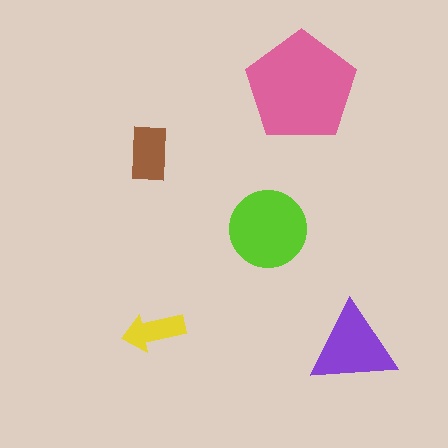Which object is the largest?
The pink pentagon.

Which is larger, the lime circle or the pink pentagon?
The pink pentagon.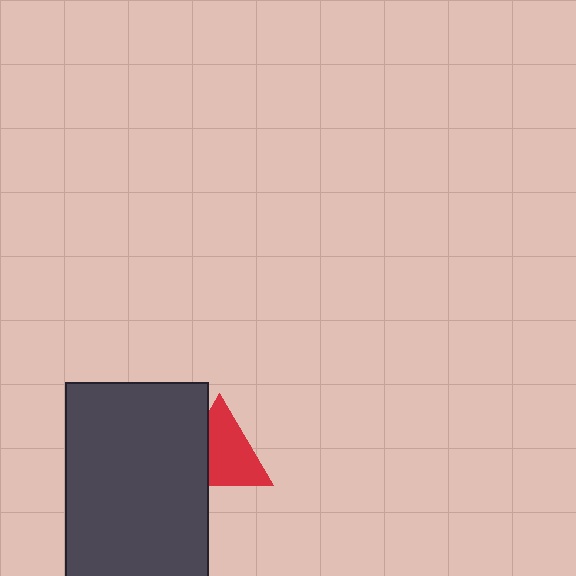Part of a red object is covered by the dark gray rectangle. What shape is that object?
It is a triangle.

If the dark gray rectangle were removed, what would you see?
You would see the complete red triangle.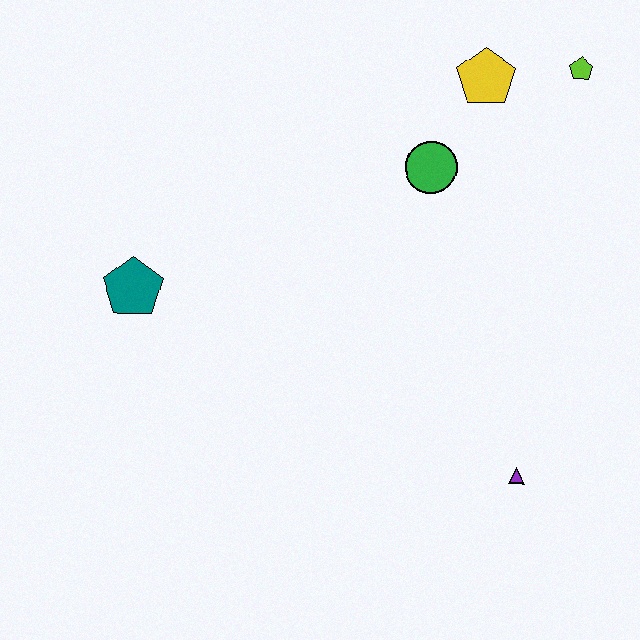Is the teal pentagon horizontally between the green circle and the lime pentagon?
No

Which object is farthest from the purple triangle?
The teal pentagon is farthest from the purple triangle.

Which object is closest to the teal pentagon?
The green circle is closest to the teal pentagon.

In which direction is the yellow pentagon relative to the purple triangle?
The yellow pentagon is above the purple triangle.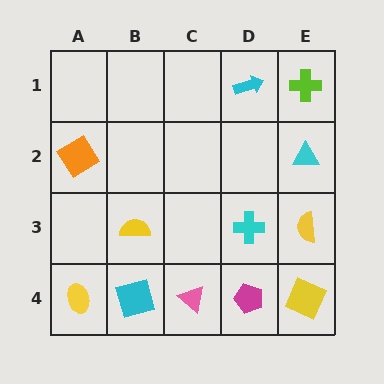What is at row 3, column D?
A cyan cross.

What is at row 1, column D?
A cyan arrow.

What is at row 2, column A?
An orange diamond.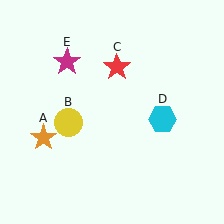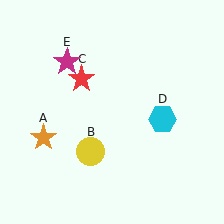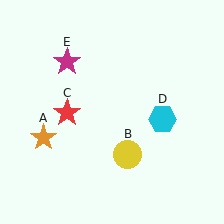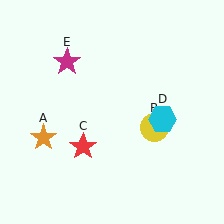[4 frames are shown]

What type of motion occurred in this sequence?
The yellow circle (object B), red star (object C) rotated counterclockwise around the center of the scene.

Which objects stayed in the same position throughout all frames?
Orange star (object A) and cyan hexagon (object D) and magenta star (object E) remained stationary.